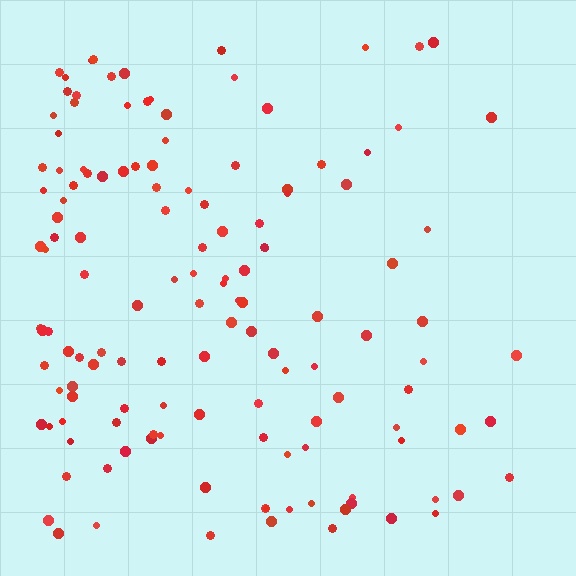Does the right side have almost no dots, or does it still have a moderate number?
Still a moderate number, just noticeably fewer than the left.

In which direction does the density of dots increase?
From right to left, with the left side densest.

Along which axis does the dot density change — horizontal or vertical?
Horizontal.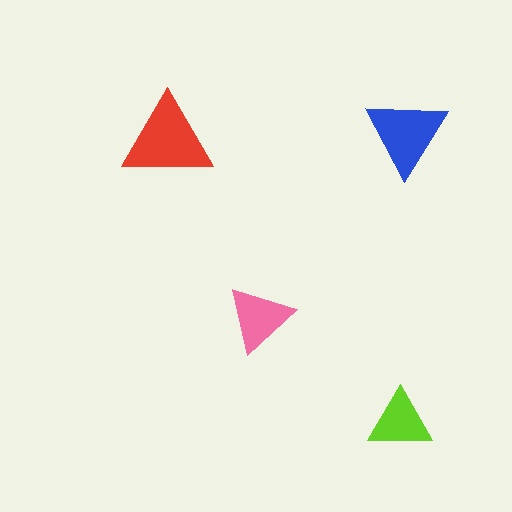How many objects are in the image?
There are 4 objects in the image.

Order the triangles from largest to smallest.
the red one, the blue one, the pink one, the lime one.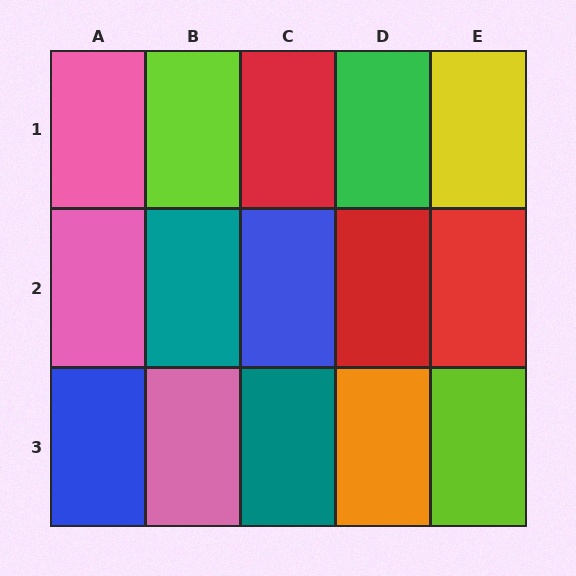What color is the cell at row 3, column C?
Teal.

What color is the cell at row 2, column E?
Red.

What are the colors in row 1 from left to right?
Pink, lime, red, green, yellow.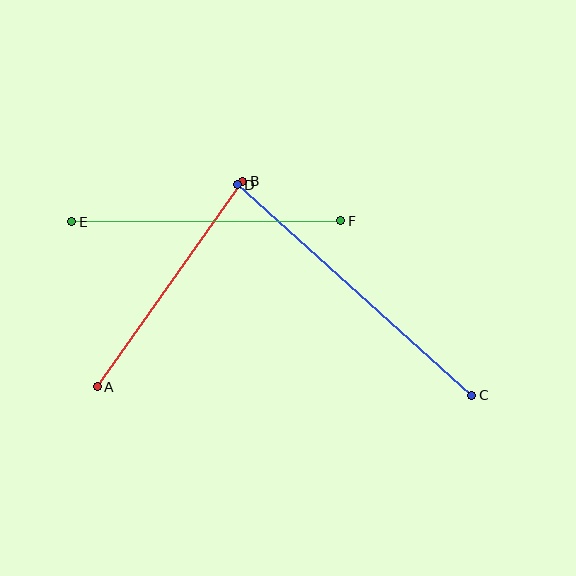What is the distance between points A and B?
The distance is approximately 251 pixels.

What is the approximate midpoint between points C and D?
The midpoint is at approximately (354, 290) pixels.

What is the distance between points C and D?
The distance is approximately 315 pixels.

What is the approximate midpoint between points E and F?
The midpoint is at approximately (206, 221) pixels.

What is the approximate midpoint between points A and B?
The midpoint is at approximately (170, 284) pixels.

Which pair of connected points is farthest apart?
Points C and D are farthest apart.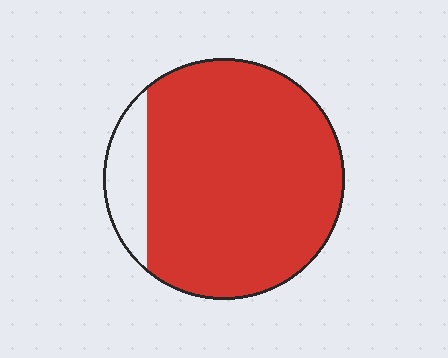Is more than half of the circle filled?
Yes.